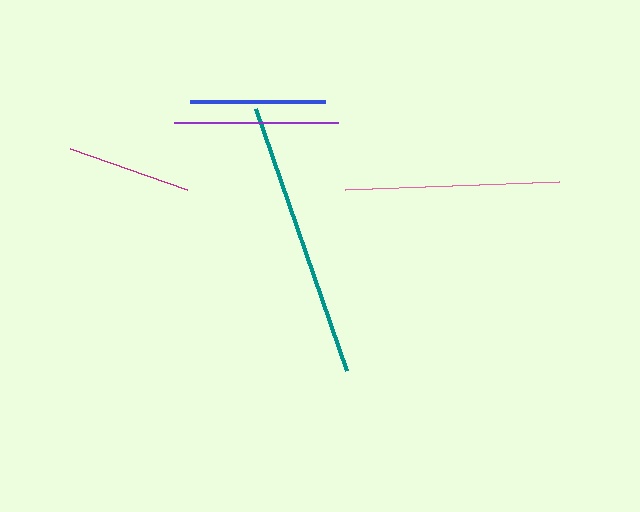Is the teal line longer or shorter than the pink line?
The teal line is longer than the pink line.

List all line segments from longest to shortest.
From longest to shortest: teal, pink, purple, blue, magenta.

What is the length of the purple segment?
The purple segment is approximately 164 pixels long.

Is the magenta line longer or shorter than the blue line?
The blue line is longer than the magenta line.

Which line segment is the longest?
The teal line is the longest at approximately 278 pixels.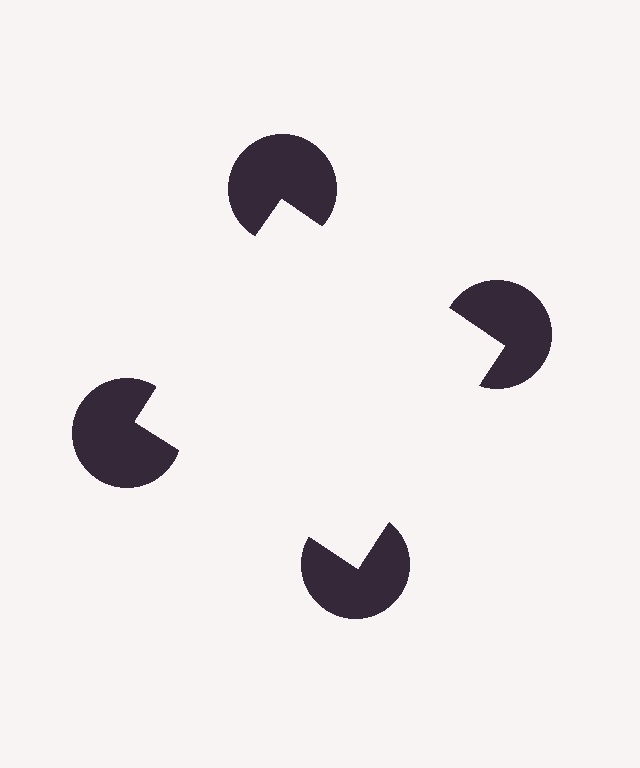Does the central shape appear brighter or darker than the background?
It typically appears slightly brighter than the background, even though no actual brightness change is drawn.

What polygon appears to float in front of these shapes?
An illusory square — its edges are inferred from the aligned wedge cuts in the pac-man discs, not physically drawn.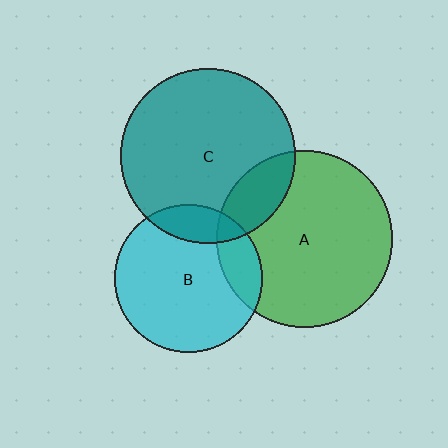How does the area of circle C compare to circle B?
Approximately 1.4 times.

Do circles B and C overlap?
Yes.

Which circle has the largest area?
Circle A (green).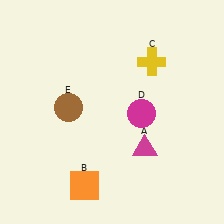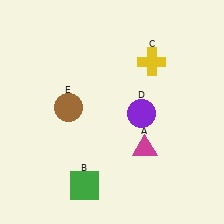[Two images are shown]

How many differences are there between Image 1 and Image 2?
There are 2 differences between the two images.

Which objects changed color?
B changed from orange to green. D changed from magenta to purple.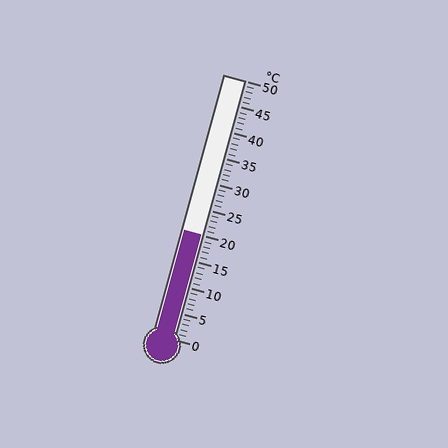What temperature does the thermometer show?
The thermometer shows approximately 20°C.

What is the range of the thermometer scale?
The thermometer scale ranges from 0°C to 50°C.